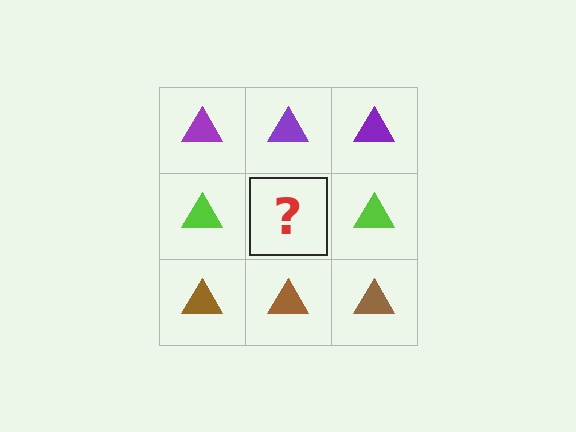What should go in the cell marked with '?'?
The missing cell should contain a lime triangle.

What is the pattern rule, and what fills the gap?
The rule is that each row has a consistent color. The gap should be filled with a lime triangle.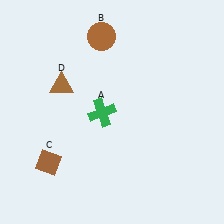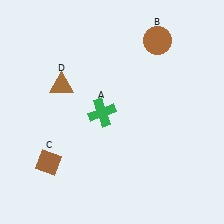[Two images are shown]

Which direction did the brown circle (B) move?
The brown circle (B) moved right.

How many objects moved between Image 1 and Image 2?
1 object moved between the two images.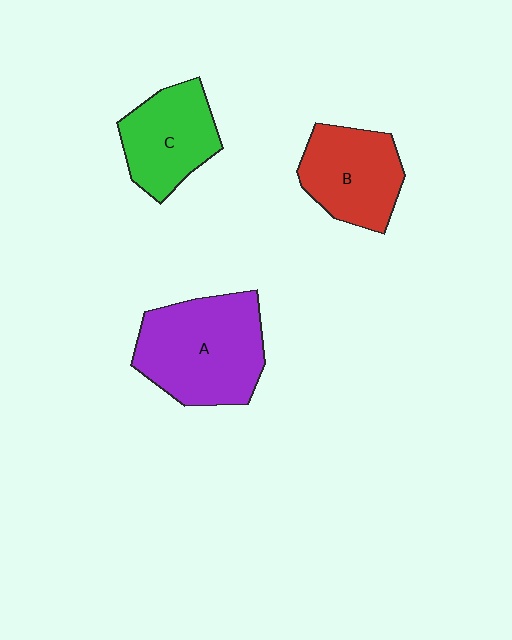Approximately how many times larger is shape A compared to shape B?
Approximately 1.4 times.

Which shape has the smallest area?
Shape C (green).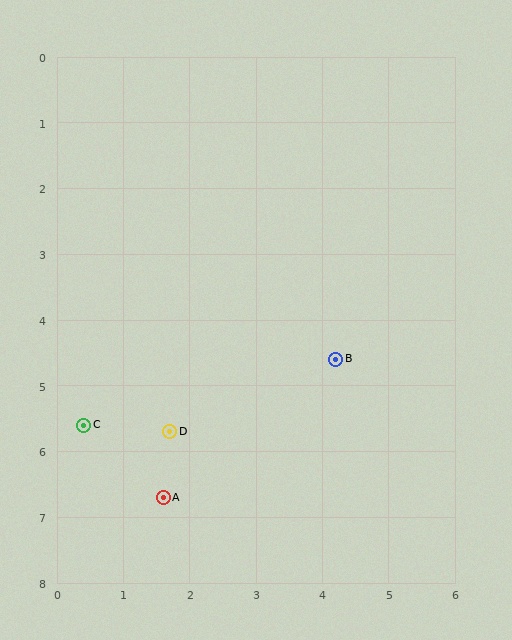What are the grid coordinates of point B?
Point B is at approximately (4.2, 4.6).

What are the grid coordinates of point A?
Point A is at approximately (1.6, 6.7).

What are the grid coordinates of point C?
Point C is at approximately (0.4, 5.6).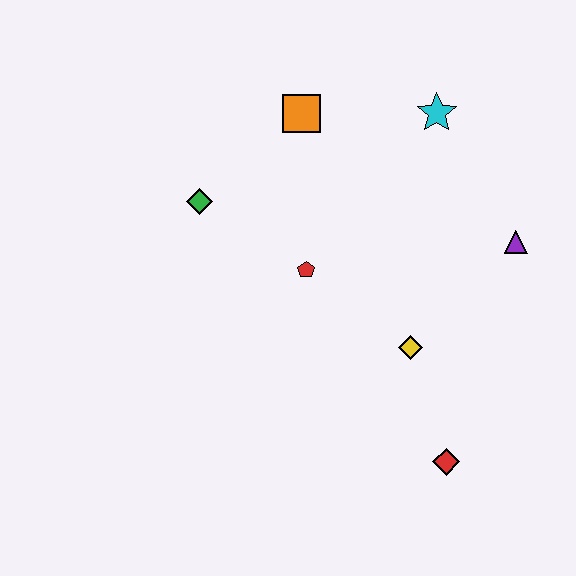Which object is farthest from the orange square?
The red diamond is farthest from the orange square.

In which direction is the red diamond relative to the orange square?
The red diamond is below the orange square.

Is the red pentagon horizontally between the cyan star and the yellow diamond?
No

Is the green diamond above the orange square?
No